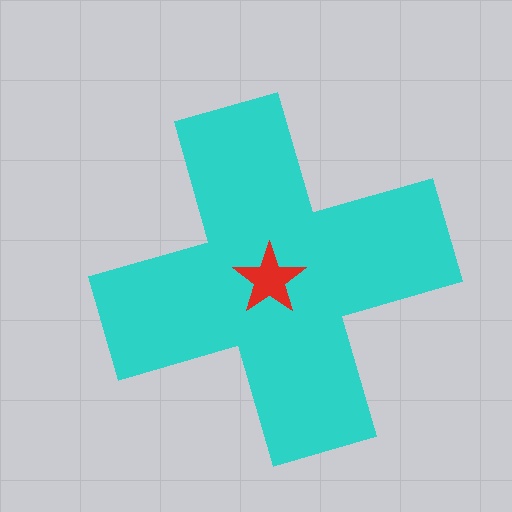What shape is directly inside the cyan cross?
The red star.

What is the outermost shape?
The cyan cross.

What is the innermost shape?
The red star.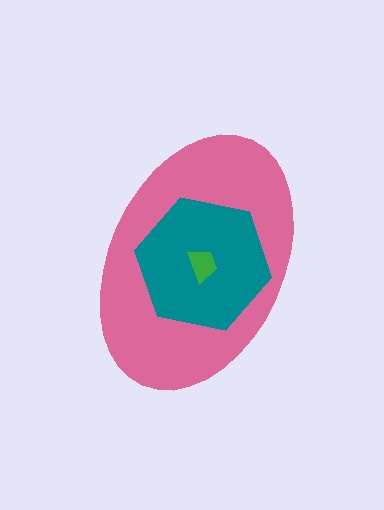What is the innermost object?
The green trapezoid.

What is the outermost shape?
The pink ellipse.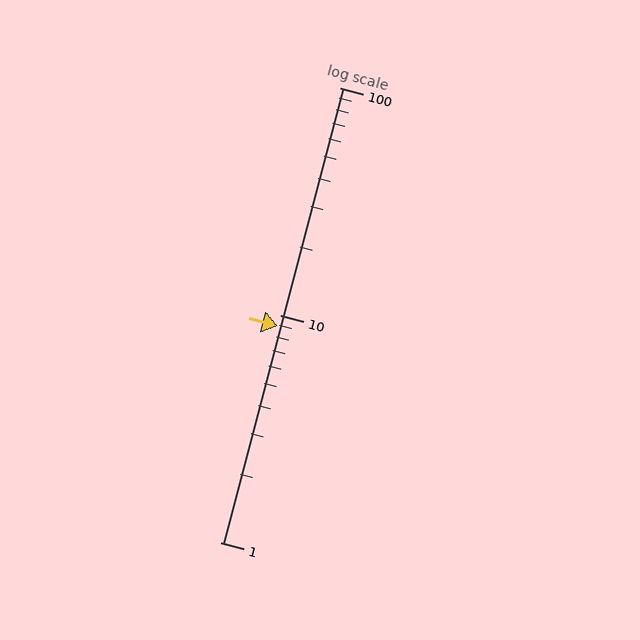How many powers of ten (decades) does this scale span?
The scale spans 2 decades, from 1 to 100.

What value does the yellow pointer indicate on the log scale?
The pointer indicates approximately 8.9.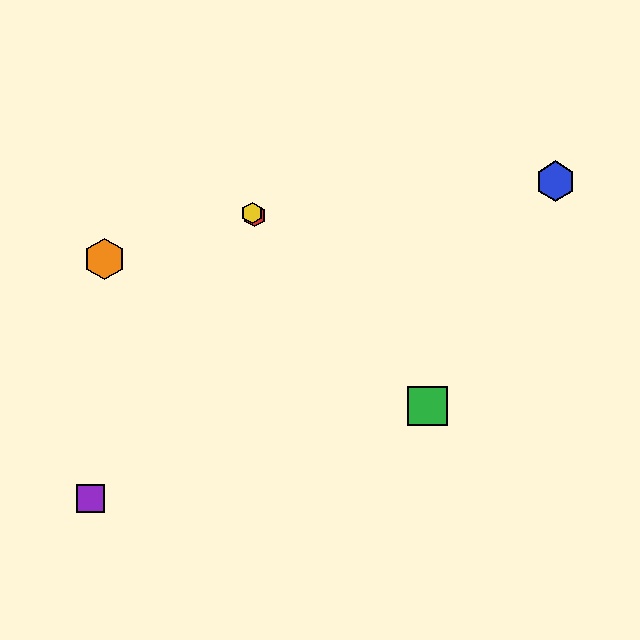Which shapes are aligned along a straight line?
The red hexagon, the green square, the yellow hexagon are aligned along a straight line.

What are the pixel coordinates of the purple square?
The purple square is at (90, 498).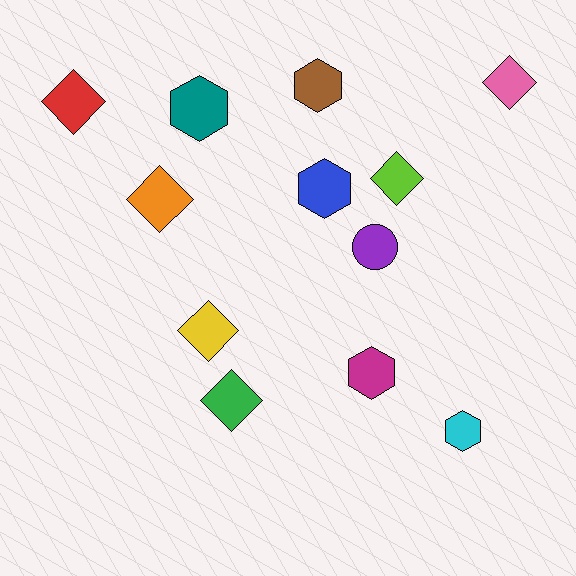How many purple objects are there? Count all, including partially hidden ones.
There is 1 purple object.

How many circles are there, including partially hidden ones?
There is 1 circle.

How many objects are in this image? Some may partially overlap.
There are 12 objects.